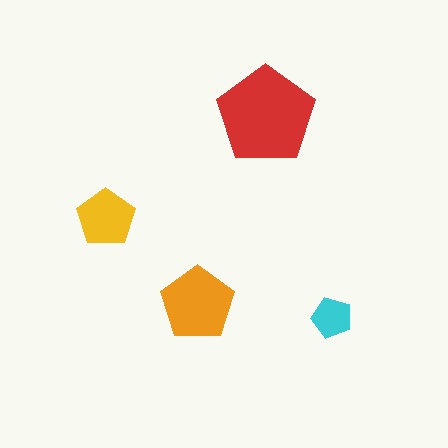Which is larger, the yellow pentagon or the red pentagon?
The red one.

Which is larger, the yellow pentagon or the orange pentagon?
The orange one.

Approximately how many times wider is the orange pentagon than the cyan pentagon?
About 2 times wider.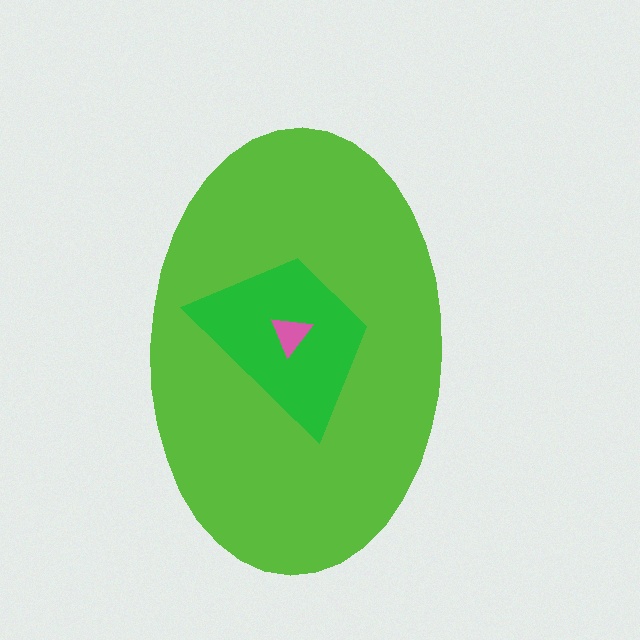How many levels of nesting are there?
3.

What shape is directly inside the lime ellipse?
The green trapezoid.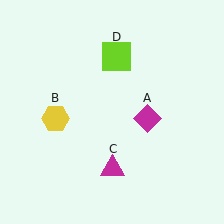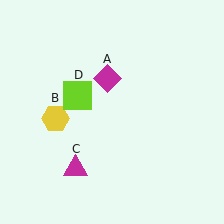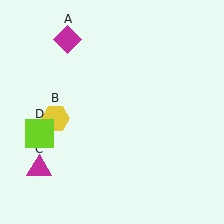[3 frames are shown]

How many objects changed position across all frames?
3 objects changed position: magenta diamond (object A), magenta triangle (object C), lime square (object D).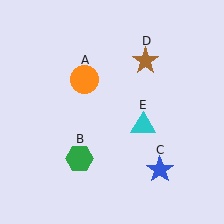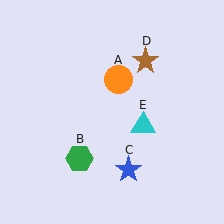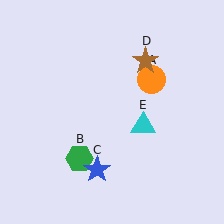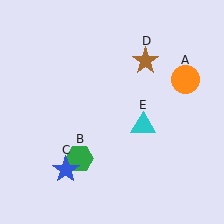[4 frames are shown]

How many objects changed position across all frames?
2 objects changed position: orange circle (object A), blue star (object C).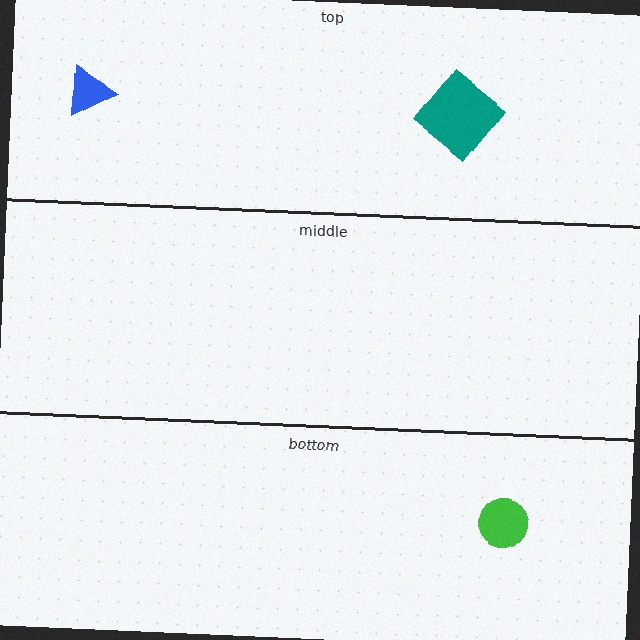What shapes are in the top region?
The teal diamond, the blue triangle.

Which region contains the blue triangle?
The top region.